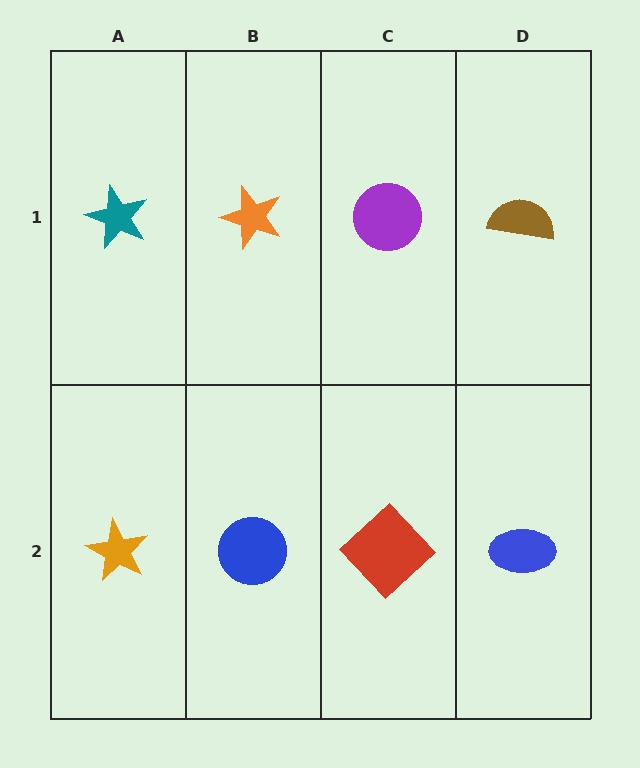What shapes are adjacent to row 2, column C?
A purple circle (row 1, column C), a blue circle (row 2, column B), a blue ellipse (row 2, column D).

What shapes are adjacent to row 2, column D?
A brown semicircle (row 1, column D), a red diamond (row 2, column C).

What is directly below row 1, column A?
An orange star.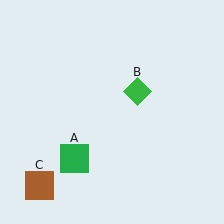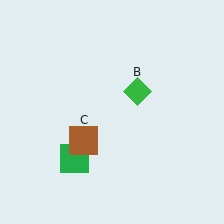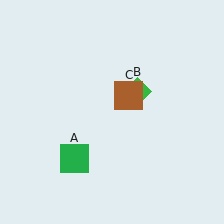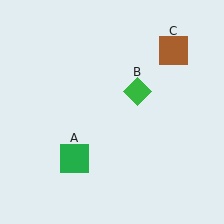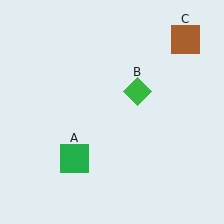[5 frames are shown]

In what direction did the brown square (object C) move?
The brown square (object C) moved up and to the right.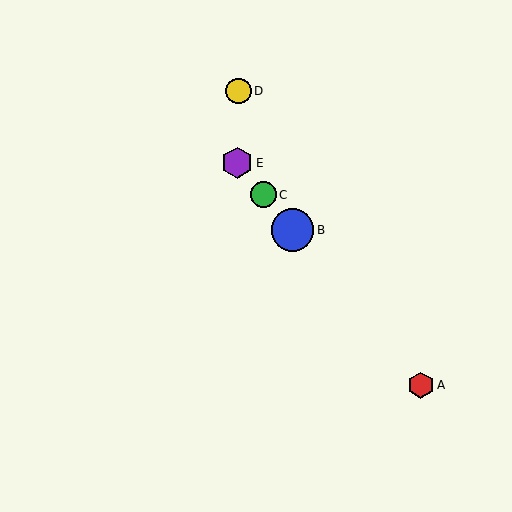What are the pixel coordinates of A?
Object A is at (421, 385).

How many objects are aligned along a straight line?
4 objects (A, B, C, E) are aligned along a straight line.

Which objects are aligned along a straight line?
Objects A, B, C, E are aligned along a straight line.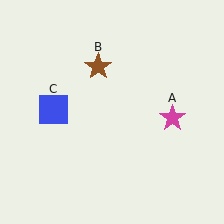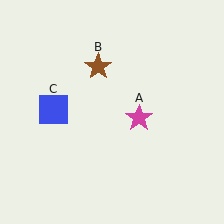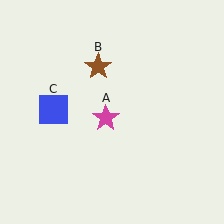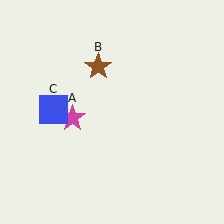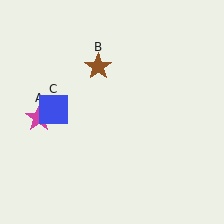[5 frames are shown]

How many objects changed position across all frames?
1 object changed position: magenta star (object A).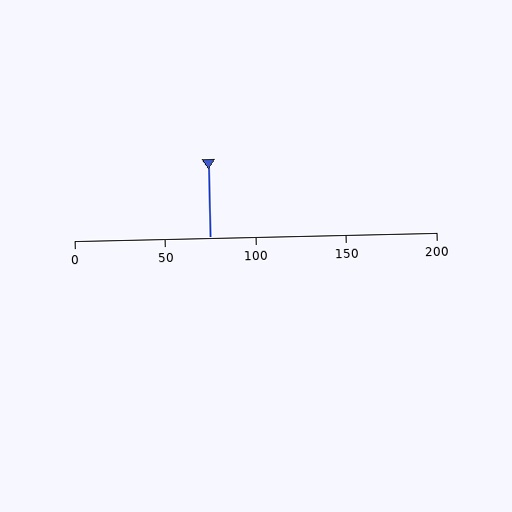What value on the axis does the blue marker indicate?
The marker indicates approximately 75.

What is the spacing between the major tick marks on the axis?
The major ticks are spaced 50 apart.